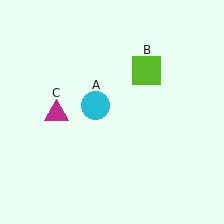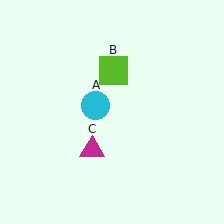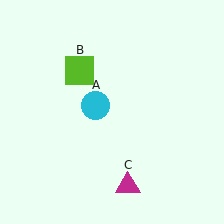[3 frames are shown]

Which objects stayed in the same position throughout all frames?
Cyan circle (object A) remained stationary.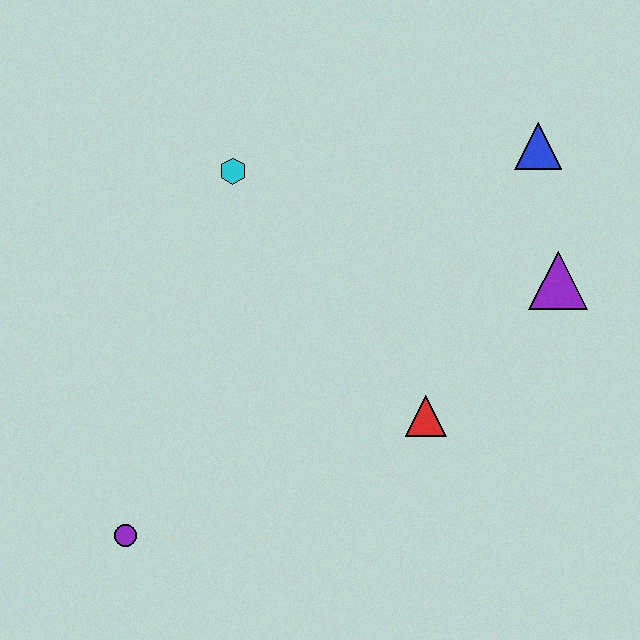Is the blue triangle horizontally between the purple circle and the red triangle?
No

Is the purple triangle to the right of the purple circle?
Yes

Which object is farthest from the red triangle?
The purple circle is farthest from the red triangle.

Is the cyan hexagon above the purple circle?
Yes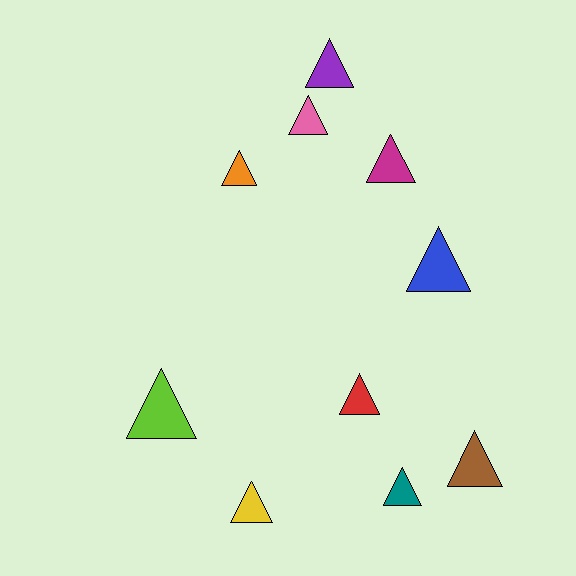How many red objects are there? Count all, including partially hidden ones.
There is 1 red object.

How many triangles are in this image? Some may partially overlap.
There are 10 triangles.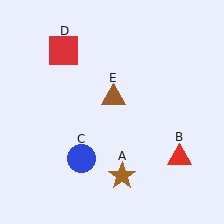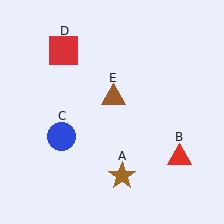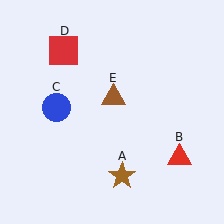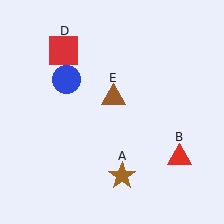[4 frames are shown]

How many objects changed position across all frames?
1 object changed position: blue circle (object C).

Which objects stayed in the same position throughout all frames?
Brown star (object A) and red triangle (object B) and red square (object D) and brown triangle (object E) remained stationary.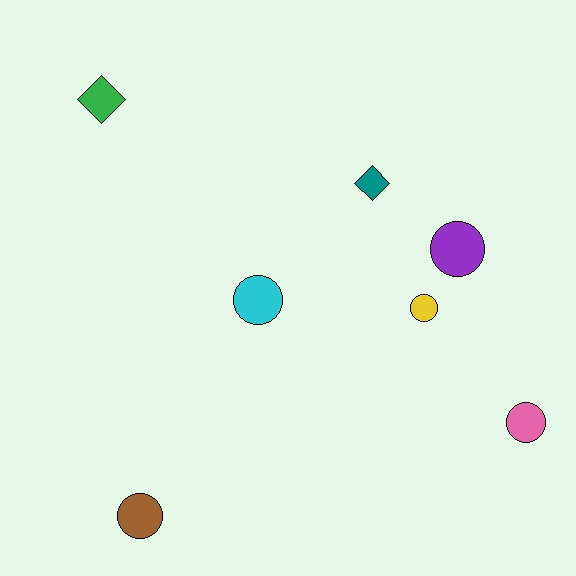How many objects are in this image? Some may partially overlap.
There are 7 objects.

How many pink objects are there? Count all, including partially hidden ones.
There is 1 pink object.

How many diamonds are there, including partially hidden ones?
There are 2 diamonds.